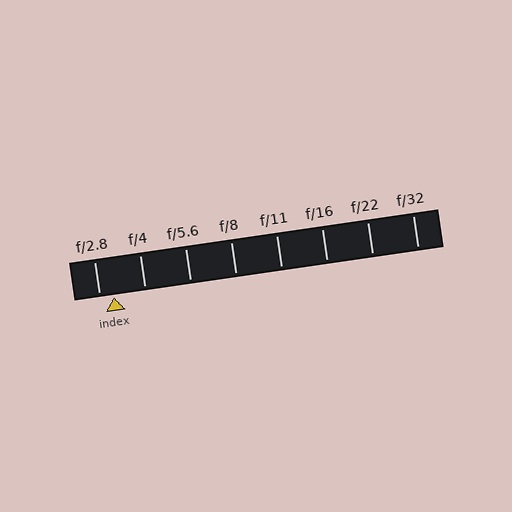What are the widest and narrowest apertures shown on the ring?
The widest aperture shown is f/2.8 and the narrowest is f/32.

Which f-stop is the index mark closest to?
The index mark is closest to f/2.8.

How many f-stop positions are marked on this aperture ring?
There are 8 f-stop positions marked.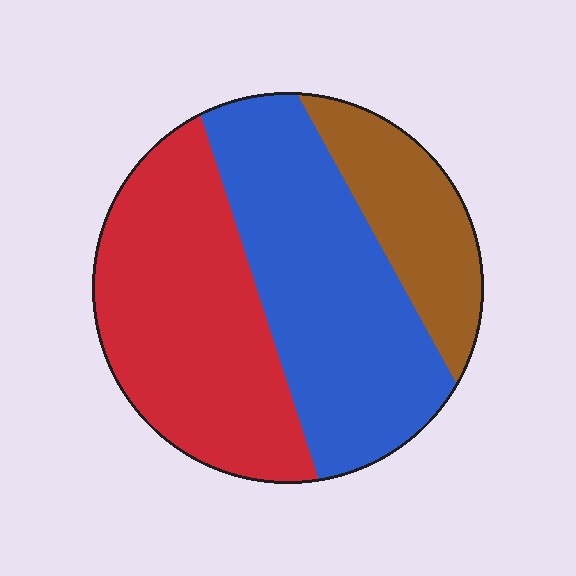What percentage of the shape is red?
Red takes up about two fifths (2/5) of the shape.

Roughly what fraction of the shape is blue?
Blue covers about 40% of the shape.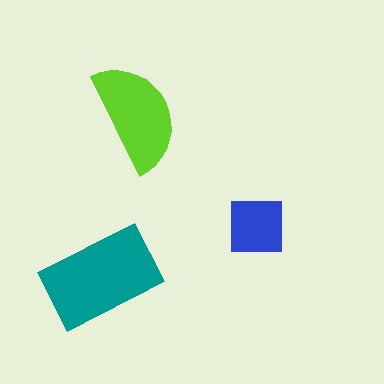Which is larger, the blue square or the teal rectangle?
The teal rectangle.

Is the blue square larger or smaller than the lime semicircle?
Smaller.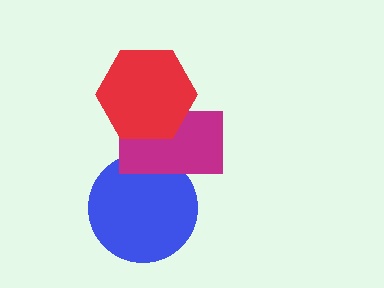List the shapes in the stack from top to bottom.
From top to bottom: the red hexagon, the magenta rectangle, the blue circle.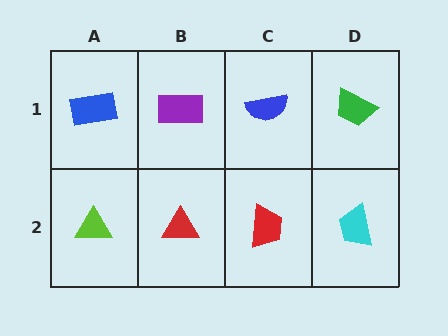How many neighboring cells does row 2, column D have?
2.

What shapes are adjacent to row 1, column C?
A red trapezoid (row 2, column C), a purple rectangle (row 1, column B), a green trapezoid (row 1, column D).